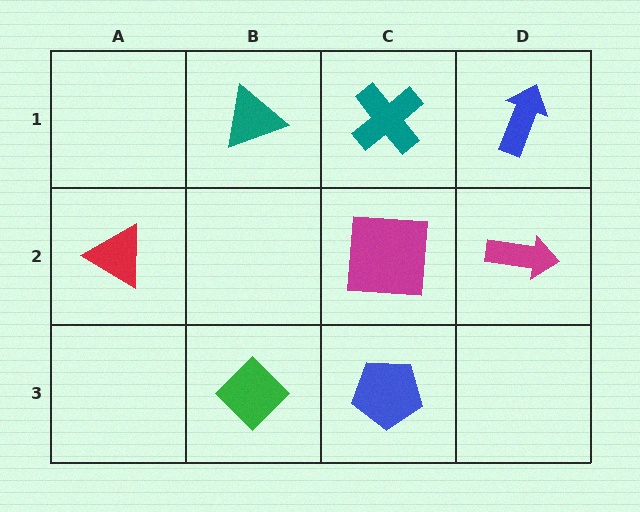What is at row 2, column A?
A red triangle.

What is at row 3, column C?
A blue pentagon.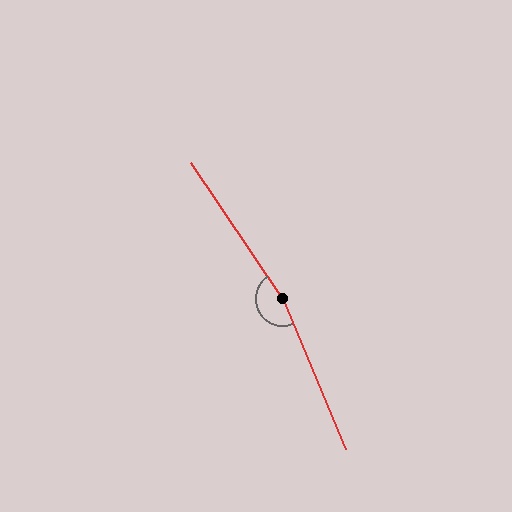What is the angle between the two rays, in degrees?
Approximately 169 degrees.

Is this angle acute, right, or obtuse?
It is obtuse.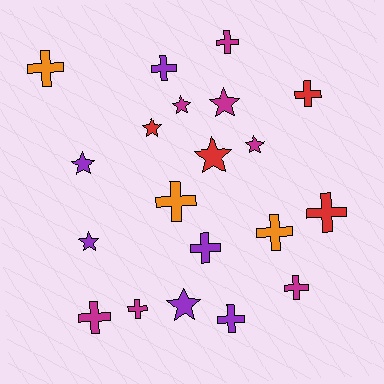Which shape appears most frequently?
Cross, with 12 objects.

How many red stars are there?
There are 2 red stars.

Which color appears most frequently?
Magenta, with 7 objects.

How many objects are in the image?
There are 20 objects.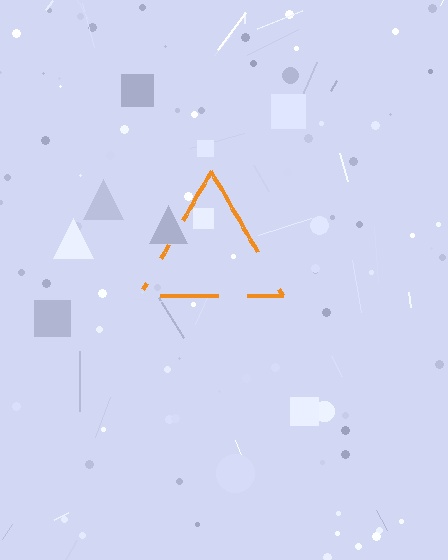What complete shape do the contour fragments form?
The contour fragments form a triangle.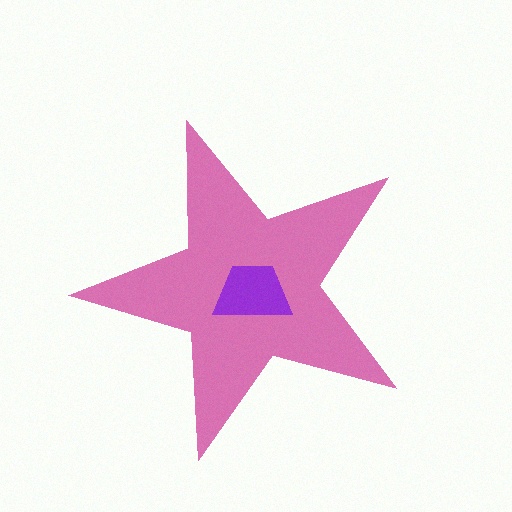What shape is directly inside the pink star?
The purple trapezoid.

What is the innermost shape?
The purple trapezoid.